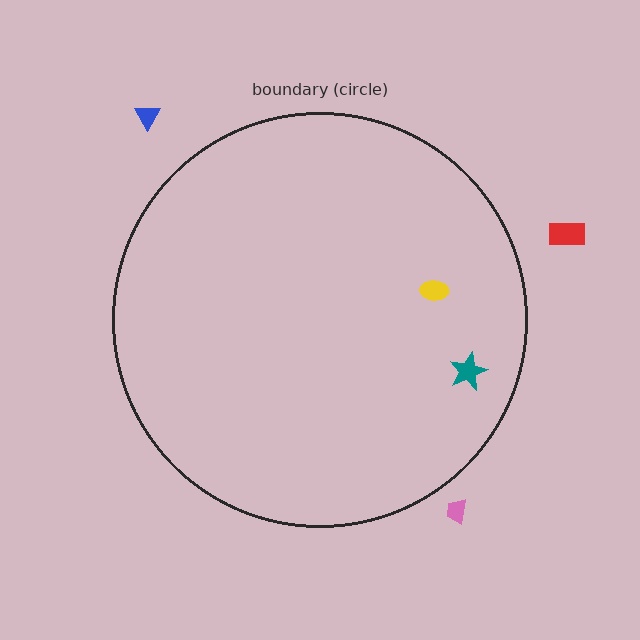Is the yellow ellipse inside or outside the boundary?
Inside.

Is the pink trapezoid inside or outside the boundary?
Outside.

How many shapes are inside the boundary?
2 inside, 3 outside.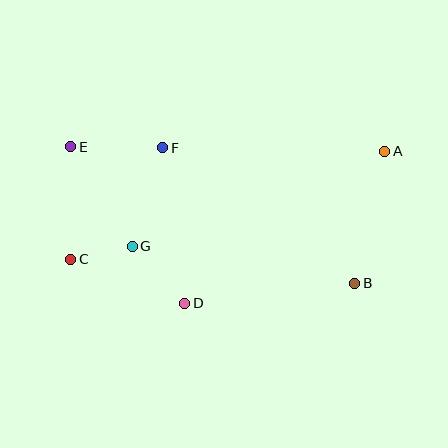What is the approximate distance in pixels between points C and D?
The distance between C and D is approximately 122 pixels.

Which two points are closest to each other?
Points C and G are closest to each other.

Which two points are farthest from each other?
Points A and C are farthest from each other.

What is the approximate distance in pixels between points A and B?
The distance between A and B is approximately 135 pixels.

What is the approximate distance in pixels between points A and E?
The distance between A and E is approximately 314 pixels.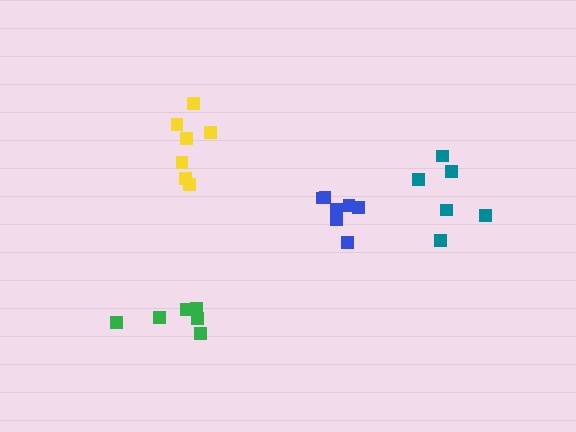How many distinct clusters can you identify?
There are 4 distinct clusters.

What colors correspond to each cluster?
The clusters are colored: green, teal, blue, yellow.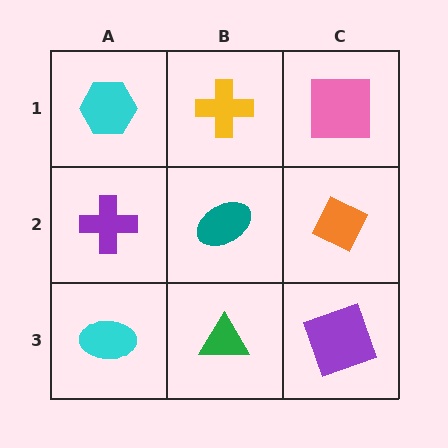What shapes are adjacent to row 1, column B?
A teal ellipse (row 2, column B), a cyan hexagon (row 1, column A), a pink square (row 1, column C).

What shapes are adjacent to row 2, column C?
A pink square (row 1, column C), a purple square (row 3, column C), a teal ellipse (row 2, column B).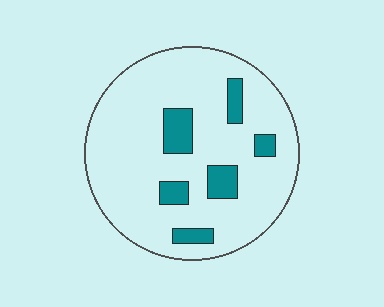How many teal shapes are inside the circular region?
6.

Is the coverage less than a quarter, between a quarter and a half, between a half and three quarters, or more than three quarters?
Less than a quarter.